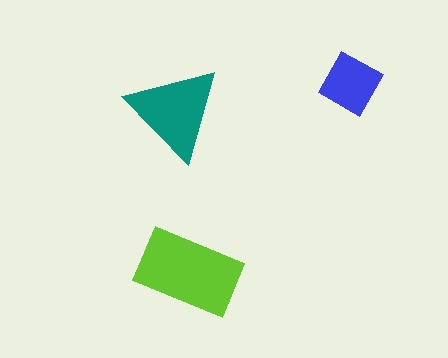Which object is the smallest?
The blue diamond.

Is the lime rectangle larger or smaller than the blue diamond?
Larger.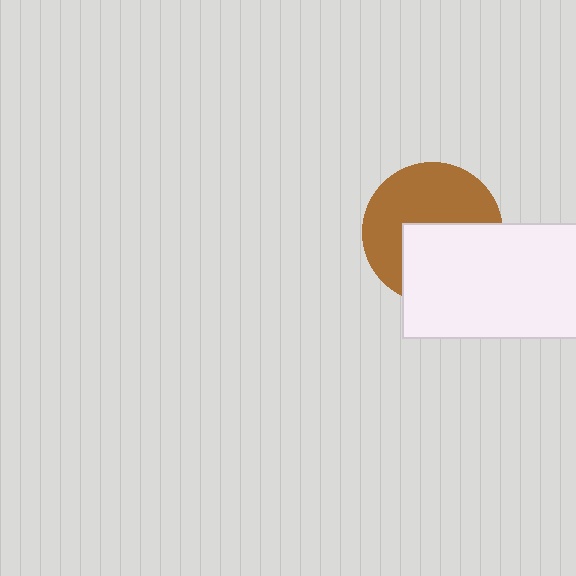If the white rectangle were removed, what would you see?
You would see the complete brown circle.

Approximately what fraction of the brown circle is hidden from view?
Roughly 44% of the brown circle is hidden behind the white rectangle.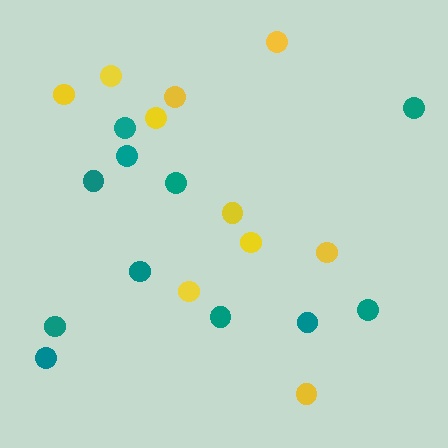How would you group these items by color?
There are 2 groups: one group of yellow circles (10) and one group of teal circles (11).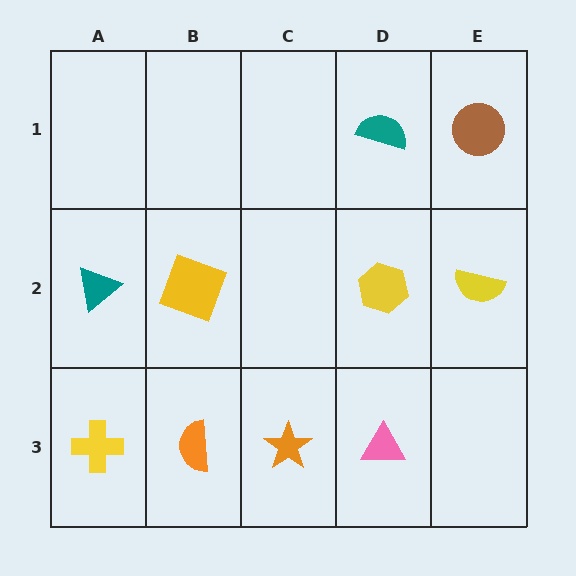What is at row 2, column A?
A teal triangle.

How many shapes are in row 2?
4 shapes.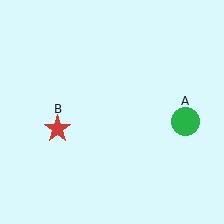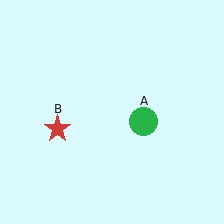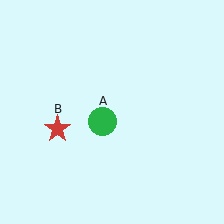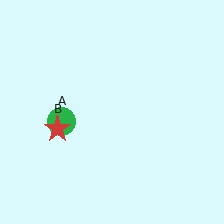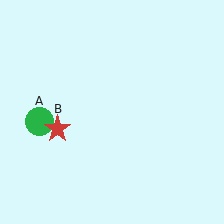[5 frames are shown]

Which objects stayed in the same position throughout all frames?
Red star (object B) remained stationary.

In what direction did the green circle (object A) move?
The green circle (object A) moved left.